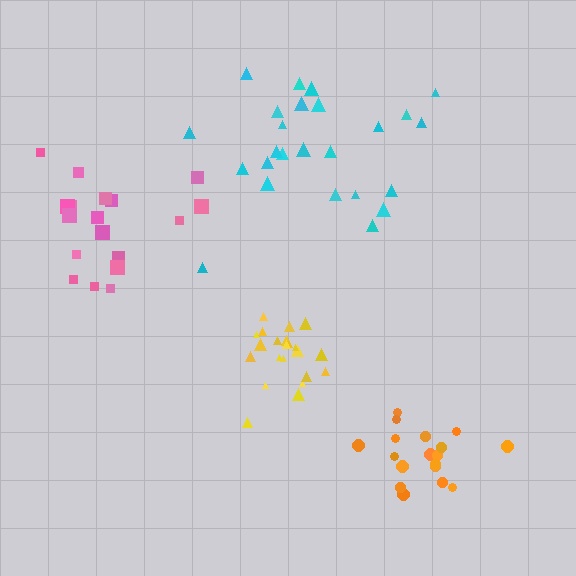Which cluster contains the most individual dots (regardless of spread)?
Cyan (26).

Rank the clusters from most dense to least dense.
orange, yellow, cyan, pink.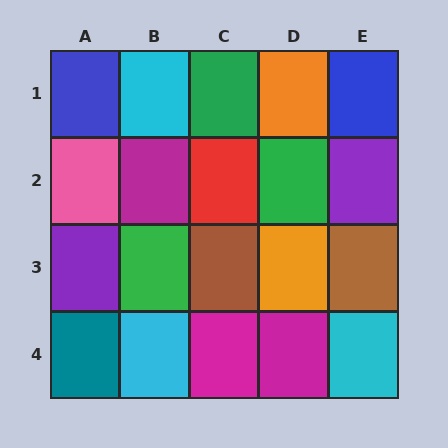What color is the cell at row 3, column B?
Green.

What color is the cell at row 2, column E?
Purple.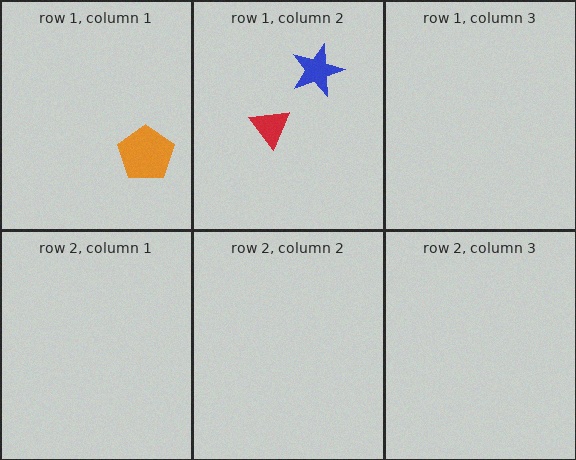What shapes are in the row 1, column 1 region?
The orange pentagon.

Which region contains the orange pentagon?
The row 1, column 1 region.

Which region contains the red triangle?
The row 1, column 2 region.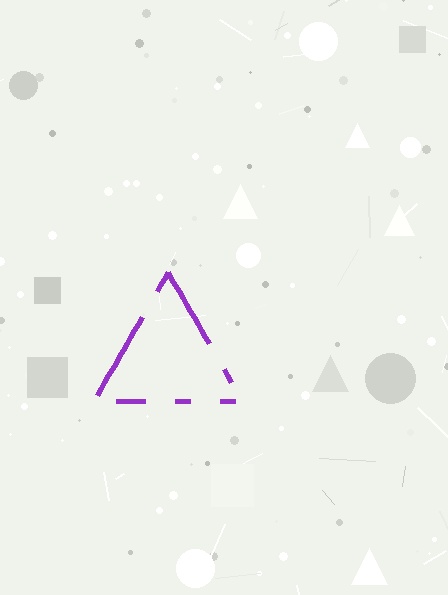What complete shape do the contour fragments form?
The contour fragments form a triangle.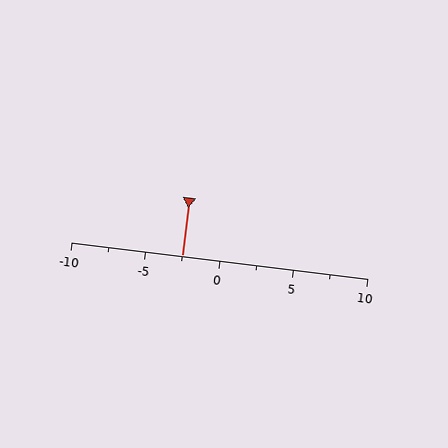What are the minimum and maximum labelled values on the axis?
The axis runs from -10 to 10.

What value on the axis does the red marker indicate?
The marker indicates approximately -2.5.